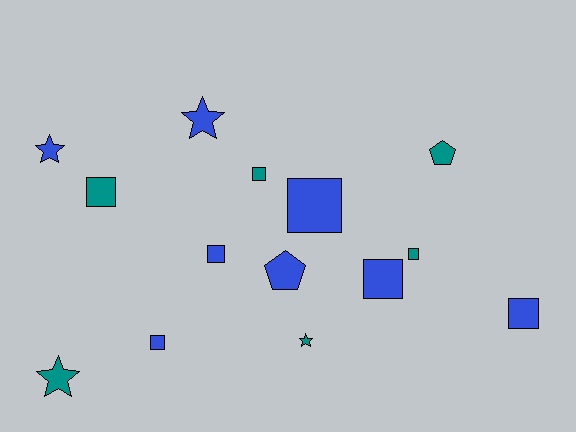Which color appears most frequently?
Blue, with 8 objects.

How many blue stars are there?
There are 2 blue stars.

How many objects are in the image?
There are 14 objects.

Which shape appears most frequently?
Square, with 8 objects.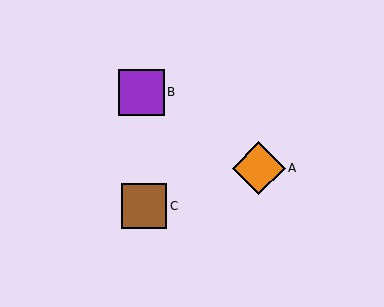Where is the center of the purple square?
The center of the purple square is at (142, 92).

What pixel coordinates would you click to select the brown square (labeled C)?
Click at (144, 206) to select the brown square C.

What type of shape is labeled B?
Shape B is a purple square.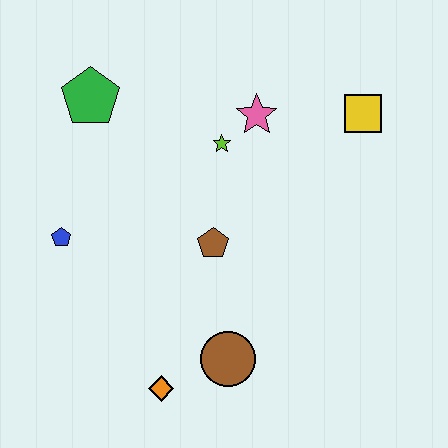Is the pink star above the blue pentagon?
Yes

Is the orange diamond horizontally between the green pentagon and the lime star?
Yes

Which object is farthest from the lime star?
The orange diamond is farthest from the lime star.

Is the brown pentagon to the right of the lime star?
No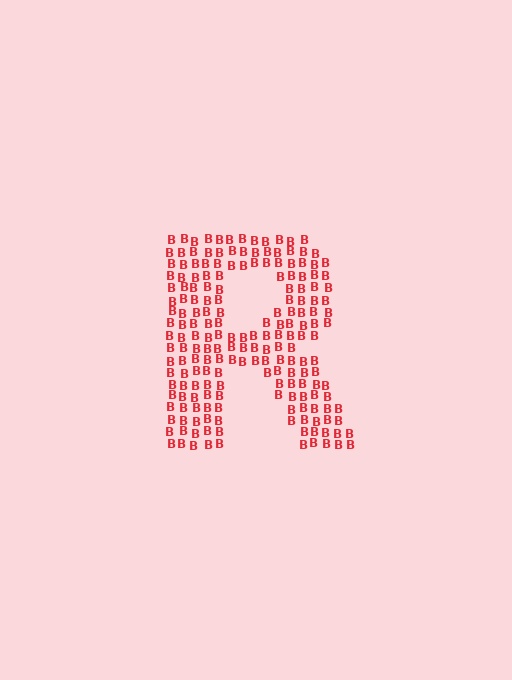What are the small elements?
The small elements are letter B's.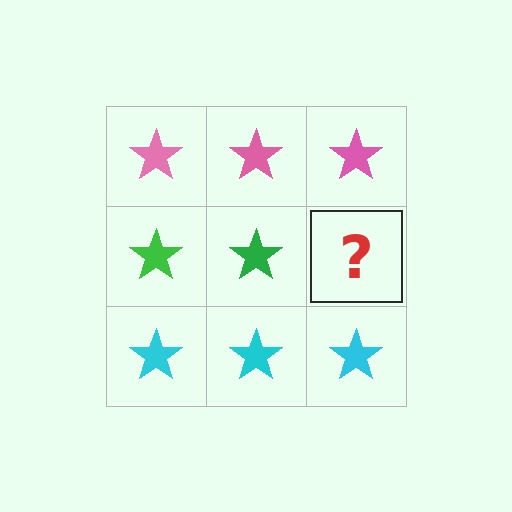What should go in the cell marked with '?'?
The missing cell should contain a green star.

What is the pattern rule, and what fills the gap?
The rule is that each row has a consistent color. The gap should be filled with a green star.